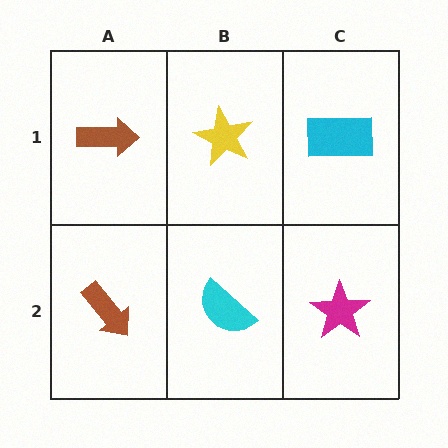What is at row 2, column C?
A magenta star.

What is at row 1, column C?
A cyan rectangle.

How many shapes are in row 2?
3 shapes.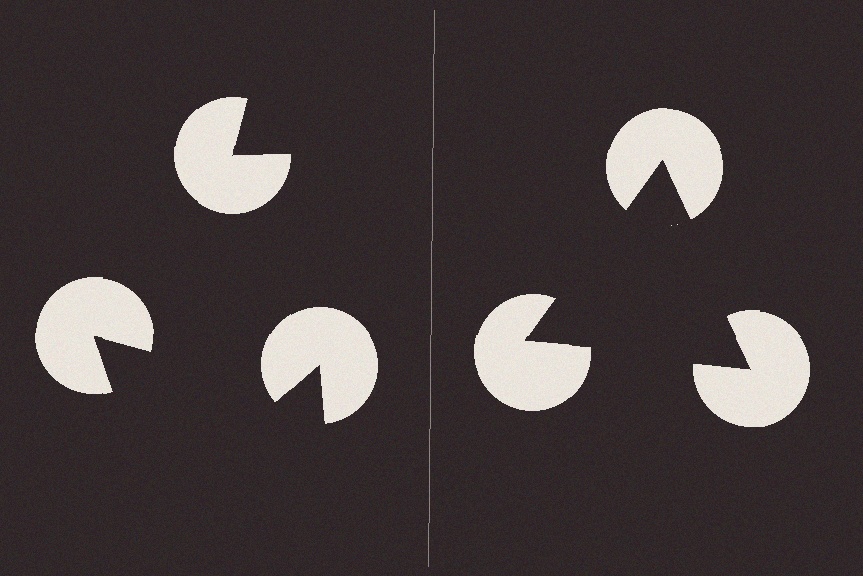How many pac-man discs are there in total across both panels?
6 — 3 on each side.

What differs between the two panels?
The pac-man discs are positioned identically on both sides; only the wedge orientations differ. On the right they align to a triangle; on the left they are misaligned.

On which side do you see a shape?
An illusory triangle appears on the right side. On the left side the wedge cuts are rotated, so no coherent shape forms.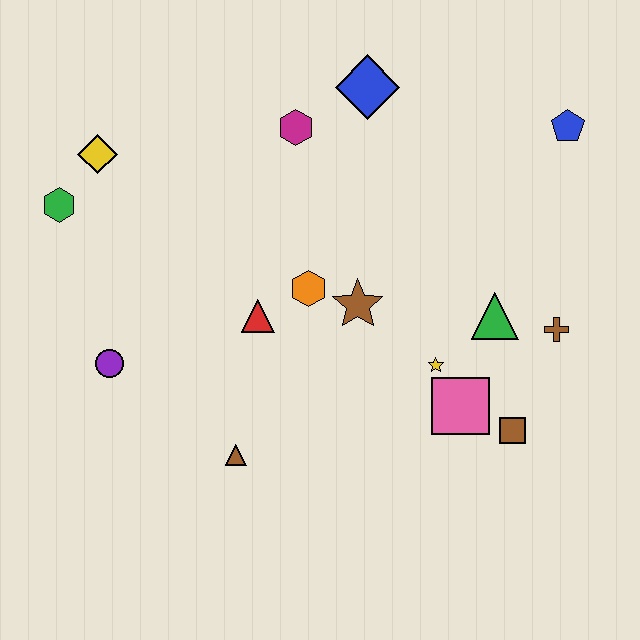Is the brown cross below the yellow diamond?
Yes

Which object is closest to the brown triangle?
The red triangle is closest to the brown triangle.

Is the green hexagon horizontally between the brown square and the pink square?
No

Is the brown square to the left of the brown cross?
Yes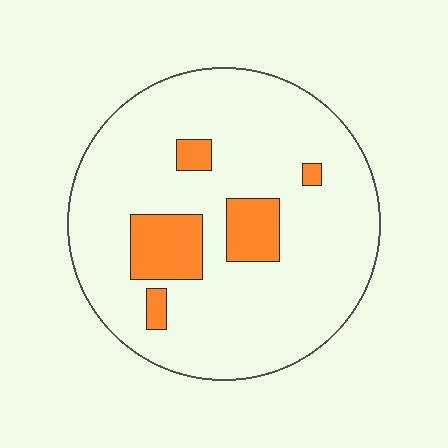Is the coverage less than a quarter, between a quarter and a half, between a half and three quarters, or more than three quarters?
Less than a quarter.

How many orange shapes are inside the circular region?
5.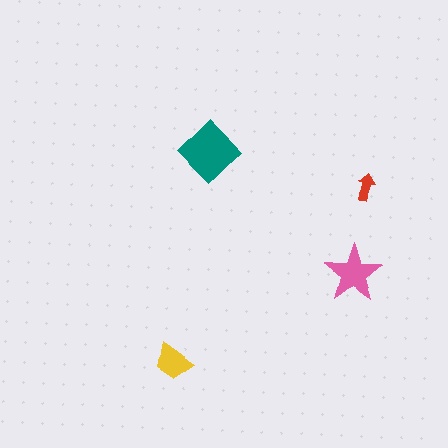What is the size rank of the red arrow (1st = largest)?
4th.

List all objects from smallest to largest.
The red arrow, the yellow trapezoid, the pink star, the teal diamond.